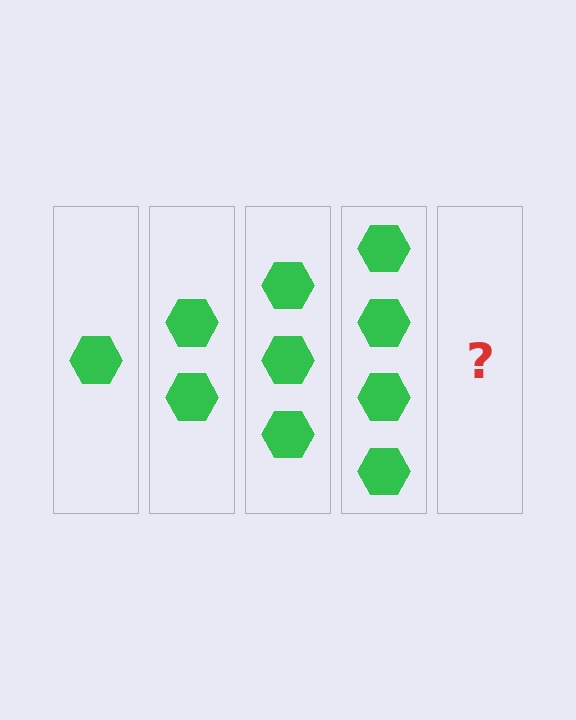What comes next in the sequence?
The next element should be 5 hexagons.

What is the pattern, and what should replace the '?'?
The pattern is that each step adds one more hexagon. The '?' should be 5 hexagons.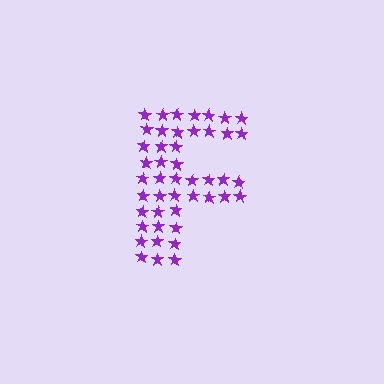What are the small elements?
The small elements are stars.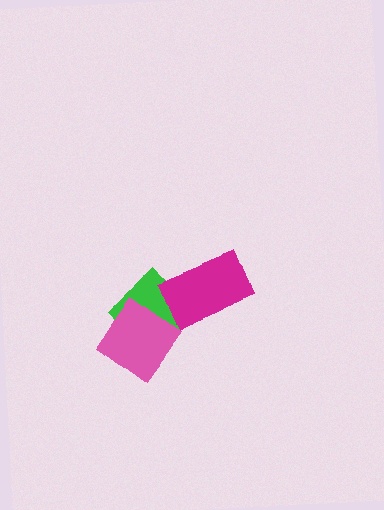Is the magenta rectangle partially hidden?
No, no other shape covers it.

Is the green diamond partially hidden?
Yes, it is partially covered by another shape.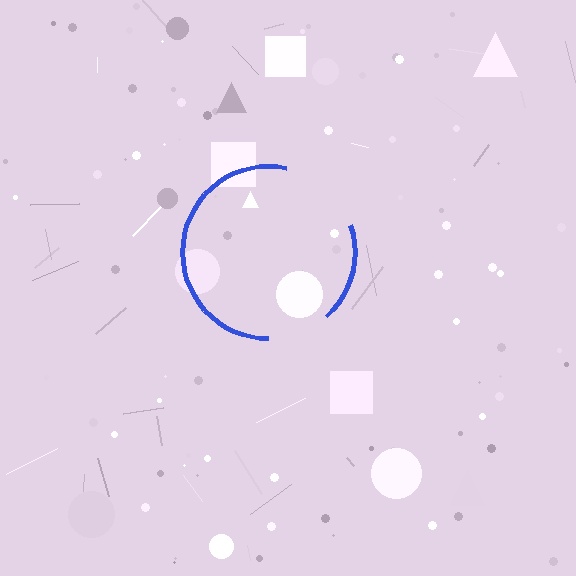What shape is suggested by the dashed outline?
The dashed outline suggests a circle.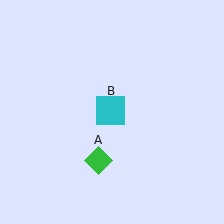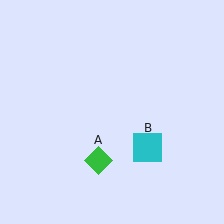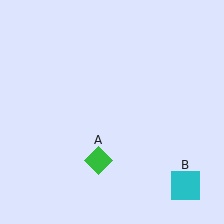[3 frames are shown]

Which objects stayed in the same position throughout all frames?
Green diamond (object A) remained stationary.